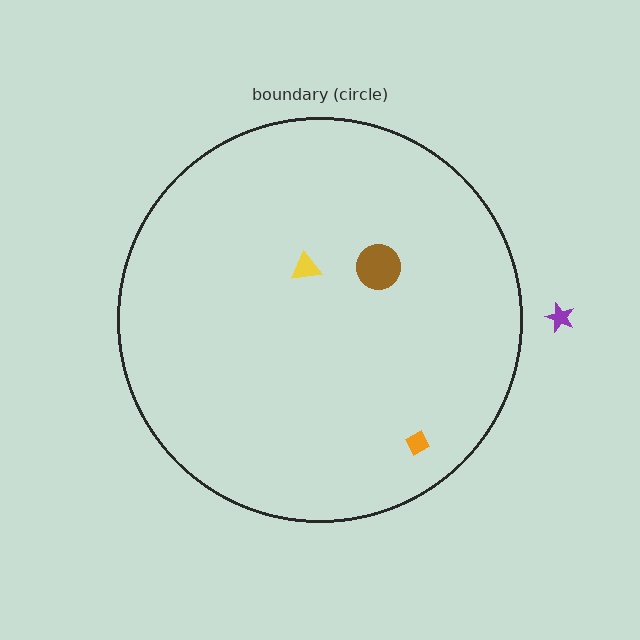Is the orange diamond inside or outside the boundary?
Inside.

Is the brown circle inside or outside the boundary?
Inside.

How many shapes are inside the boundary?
3 inside, 1 outside.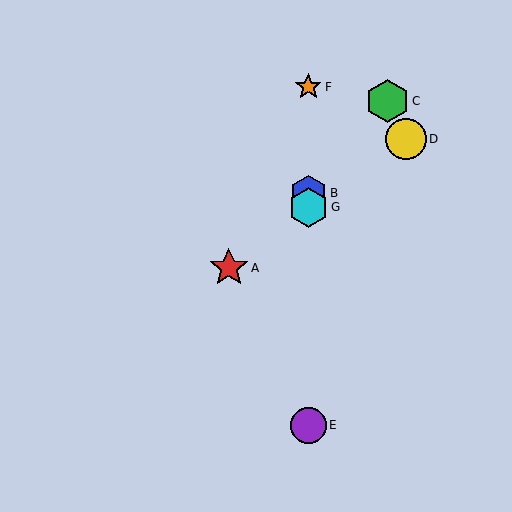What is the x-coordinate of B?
Object B is at x≈308.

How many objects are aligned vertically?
4 objects (B, E, F, G) are aligned vertically.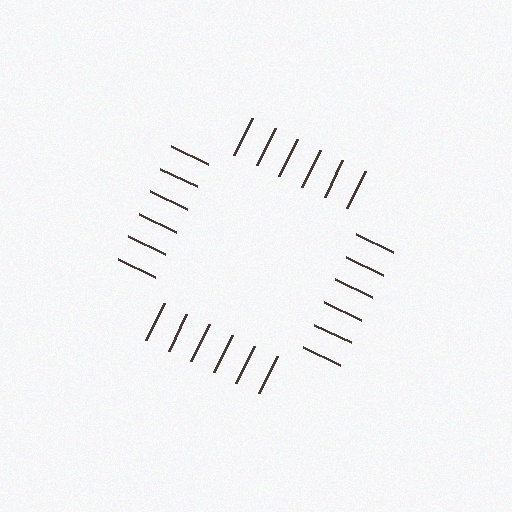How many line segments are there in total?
24 — 6 along each of the 4 edges.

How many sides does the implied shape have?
4 sides — the line-ends trace a square.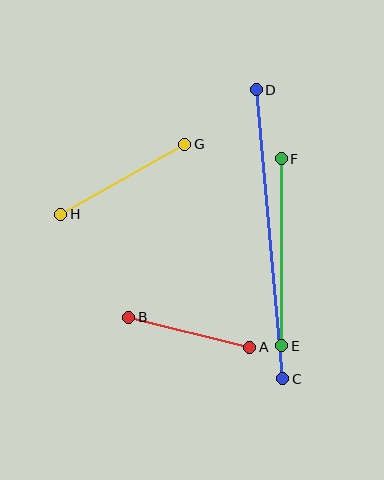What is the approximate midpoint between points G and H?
The midpoint is at approximately (123, 179) pixels.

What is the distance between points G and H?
The distance is approximately 143 pixels.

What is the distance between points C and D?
The distance is approximately 290 pixels.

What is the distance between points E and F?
The distance is approximately 187 pixels.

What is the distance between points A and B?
The distance is approximately 125 pixels.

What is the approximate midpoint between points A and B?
The midpoint is at approximately (189, 332) pixels.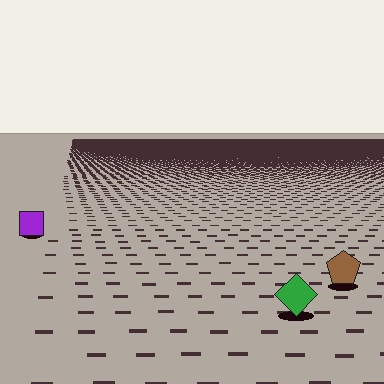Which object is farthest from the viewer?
The purple square is farthest from the viewer. It appears smaller and the ground texture around it is denser.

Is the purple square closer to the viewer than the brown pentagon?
No. The brown pentagon is closer — you can tell from the texture gradient: the ground texture is coarser near it.